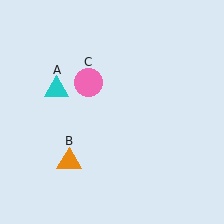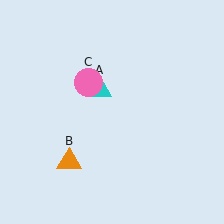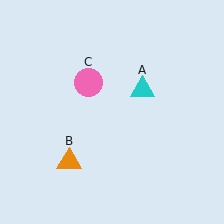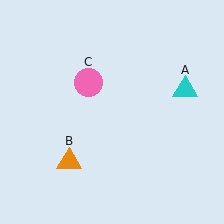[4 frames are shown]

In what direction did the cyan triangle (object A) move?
The cyan triangle (object A) moved right.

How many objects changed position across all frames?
1 object changed position: cyan triangle (object A).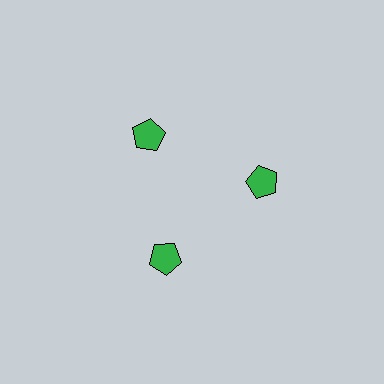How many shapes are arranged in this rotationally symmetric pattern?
There are 3 shapes, arranged in 3 groups of 1.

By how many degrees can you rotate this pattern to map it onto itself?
The pattern maps onto itself every 120 degrees of rotation.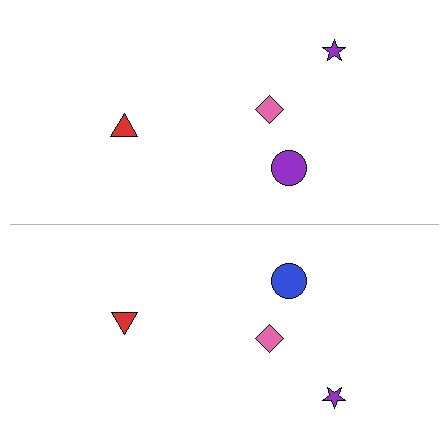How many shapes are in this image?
There are 8 shapes in this image.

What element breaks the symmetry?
The blue circle on the bottom side breaks the symmetry — its mirror counterpart is purple.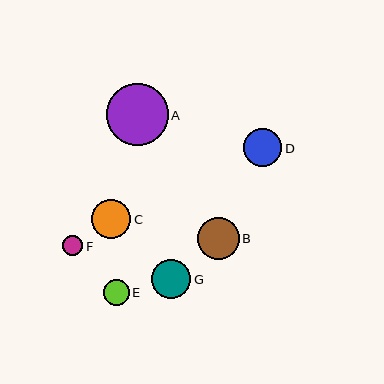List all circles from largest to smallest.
From largest to smallest: A, B, C, G, D, E, F.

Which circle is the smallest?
Circle F is the smallest with a size of approximately 20 pixels.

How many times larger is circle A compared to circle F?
Circle A is approximately 3.1 times the size of circle F.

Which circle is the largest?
Circle A is the largest with a size of approximately 62 pixels.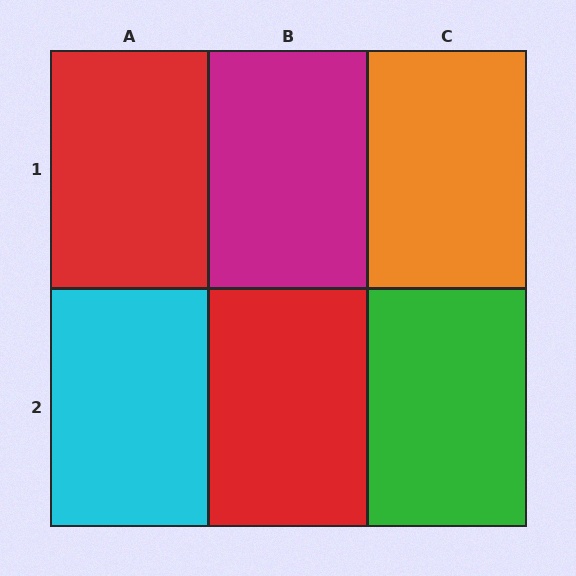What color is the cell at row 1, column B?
Magenta.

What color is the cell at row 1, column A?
Red.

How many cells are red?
2 cells are red.